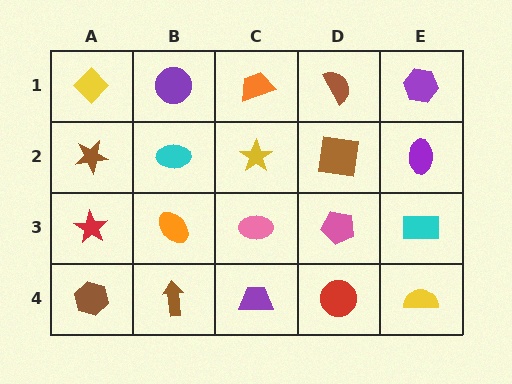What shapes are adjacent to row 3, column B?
A cyan ellipse (row 2, column B), a brown arrow (row 4, column B), a red star (row 3, column A), a pink ellipse (row 3, column C).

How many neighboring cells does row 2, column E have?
3.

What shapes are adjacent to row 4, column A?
A red star (row 3, column A), a brown arrow (row 4, column B).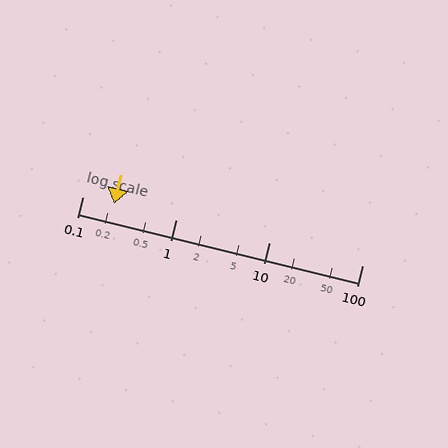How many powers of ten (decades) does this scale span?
The scale spans 3 decades, from 0.1 to 100.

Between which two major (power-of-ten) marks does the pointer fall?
The pointer is between 0.1 and 1.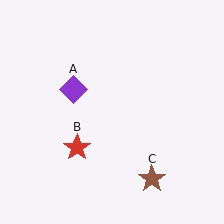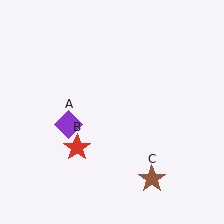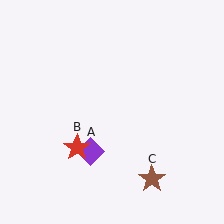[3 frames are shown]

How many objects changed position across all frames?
1 object changed position: purple diamond (object A).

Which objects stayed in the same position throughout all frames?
Red star (object B) and brown star (object C) remained stationary.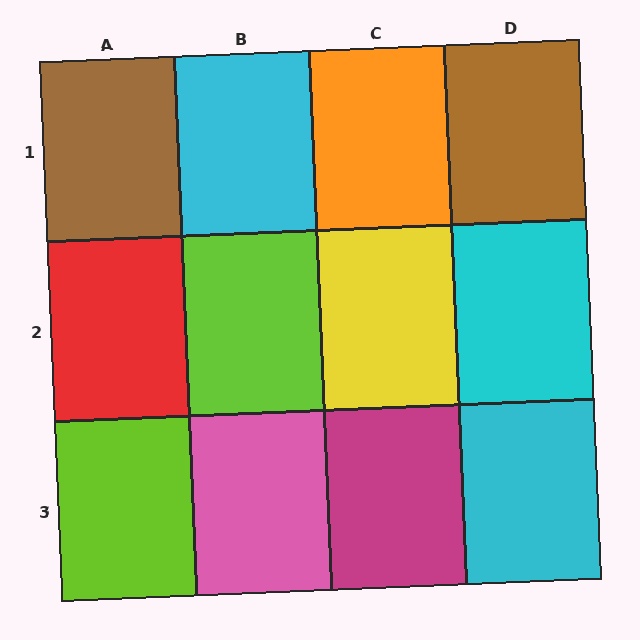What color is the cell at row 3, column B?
Pink.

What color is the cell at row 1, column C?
Orange.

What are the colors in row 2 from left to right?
Red, lime, yellow, cyan.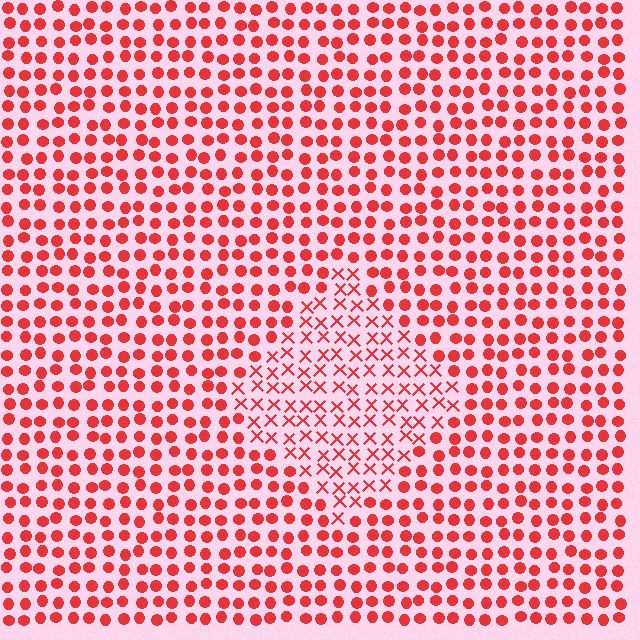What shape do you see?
I see a diamond.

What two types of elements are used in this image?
The image uses X marks inside the diamond region and circles outside it.